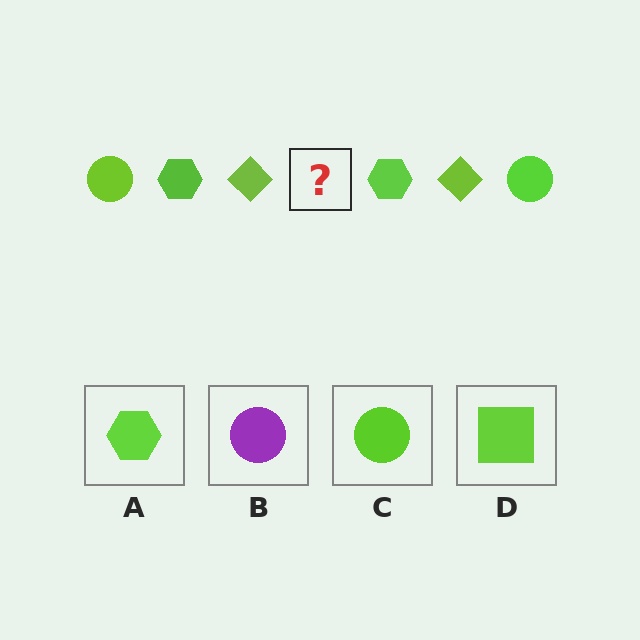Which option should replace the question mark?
Option C.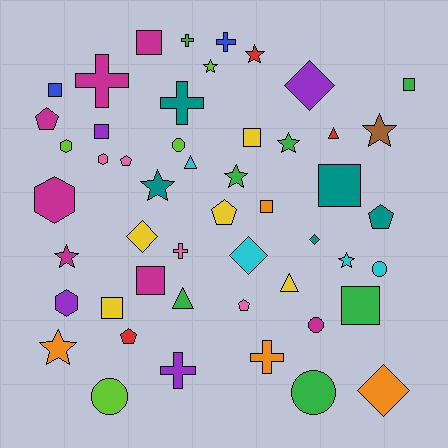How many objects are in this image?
There are 50 objects.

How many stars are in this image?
There are 9 stars.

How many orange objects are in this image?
There are 4 orange objects.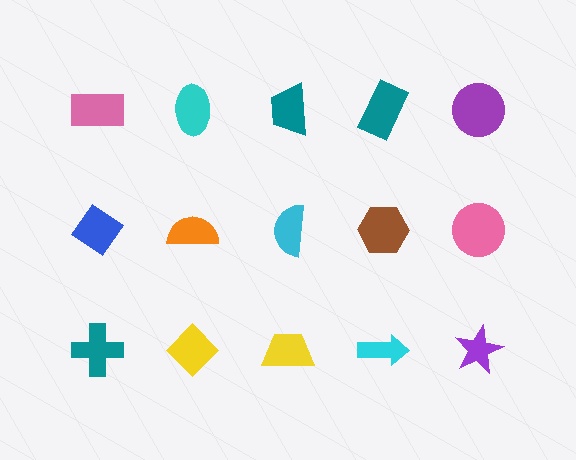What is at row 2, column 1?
A blue diamond.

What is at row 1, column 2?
A cyan ellipse.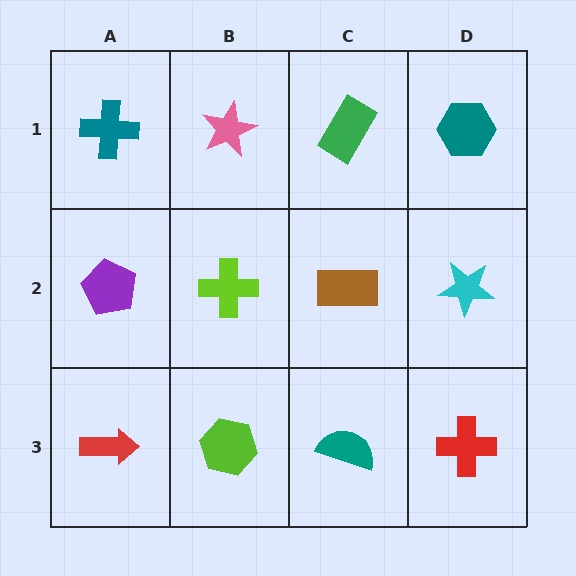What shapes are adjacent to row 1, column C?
A brown rectangle (row 2, column C), a pink star (row 1, column B), a teal hexagon (row 1, column D).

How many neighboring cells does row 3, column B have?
3.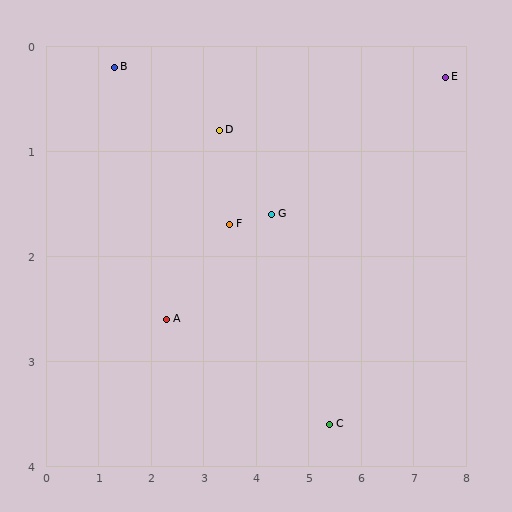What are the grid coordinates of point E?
Point E is at approximately (7.6, 0.3).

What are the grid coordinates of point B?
Point B is at approximately (1.3, 0.2).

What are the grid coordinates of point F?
Point F is at approximately (3.5, 1.7).